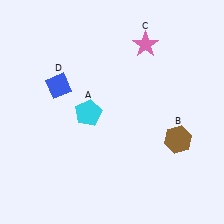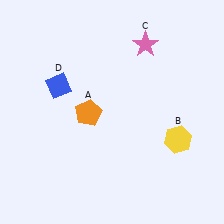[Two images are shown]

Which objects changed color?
A changed from cyan to orange. B changed from brown to yellow.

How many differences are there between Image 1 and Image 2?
There are 2 differences between the two images.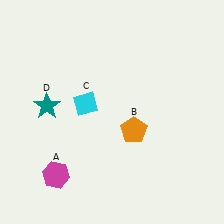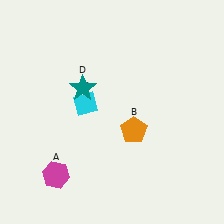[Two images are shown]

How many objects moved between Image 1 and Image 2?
1 object moved between the two images.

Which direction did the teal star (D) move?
The teal star (D) moved right.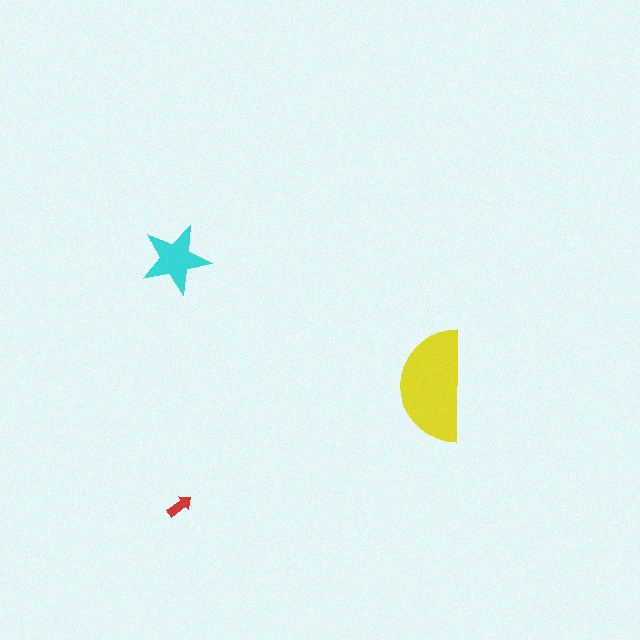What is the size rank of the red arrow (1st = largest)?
3rd.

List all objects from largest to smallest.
The yellow semicircle, the cyan star, the red arrow.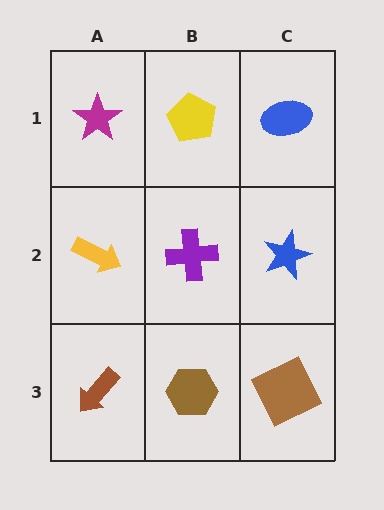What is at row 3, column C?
A brown square.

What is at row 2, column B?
A purple cross.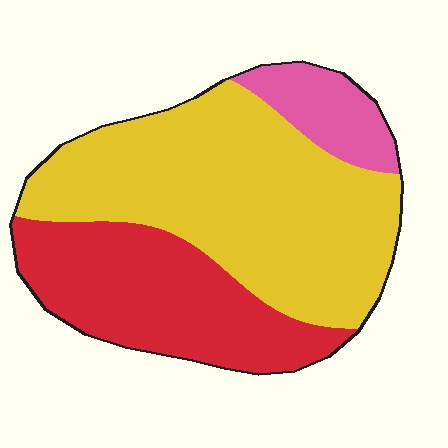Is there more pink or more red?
Red.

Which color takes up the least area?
Pink, at roughly 10%.